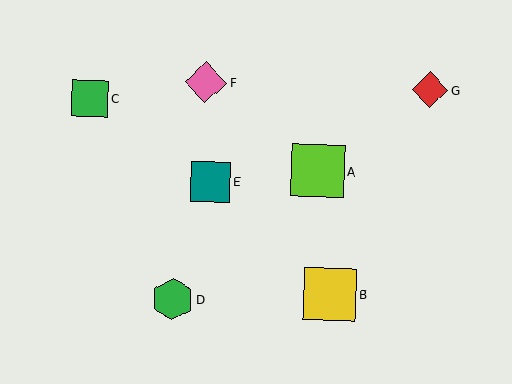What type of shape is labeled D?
Shape D is a green hexagon.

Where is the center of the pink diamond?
The center of the pink diamond is at (206, 82).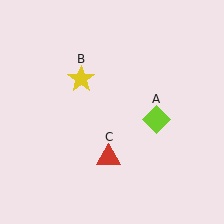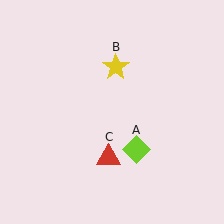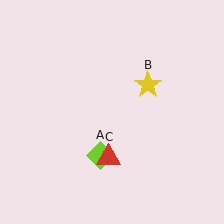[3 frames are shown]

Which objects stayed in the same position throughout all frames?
Red triangle (object C) remained stationary.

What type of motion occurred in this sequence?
The lime diamond (object A), yellow star (object B) rotated clockwise around the center of the scene.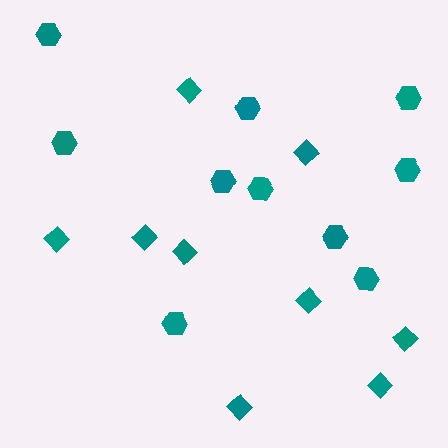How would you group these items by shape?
There are 2 groups: one group of hexagons (10) and one group of diamonds (9).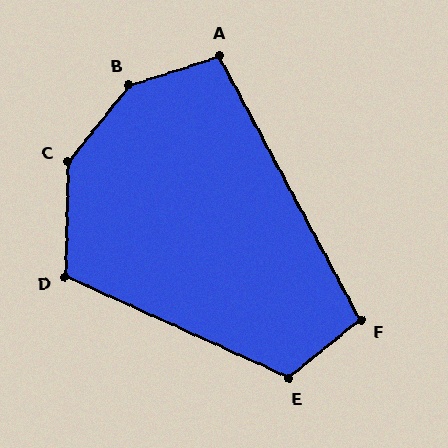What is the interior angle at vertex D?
Approximately 113 degrees (obtuse).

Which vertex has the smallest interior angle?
A, at approximately 100 degrees.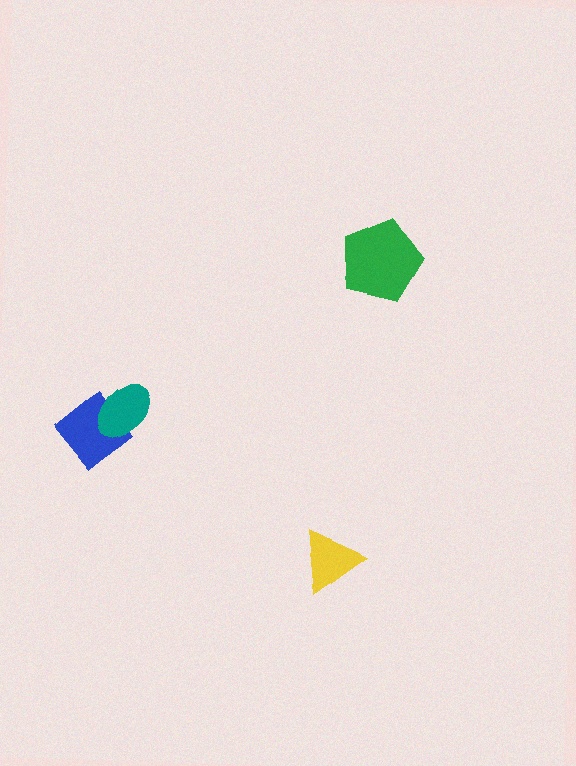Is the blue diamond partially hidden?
Yes, it is partially covered by another shape.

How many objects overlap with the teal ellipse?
1 object overlaps with the teal ellipse.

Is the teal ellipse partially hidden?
No, no other shape covers it.